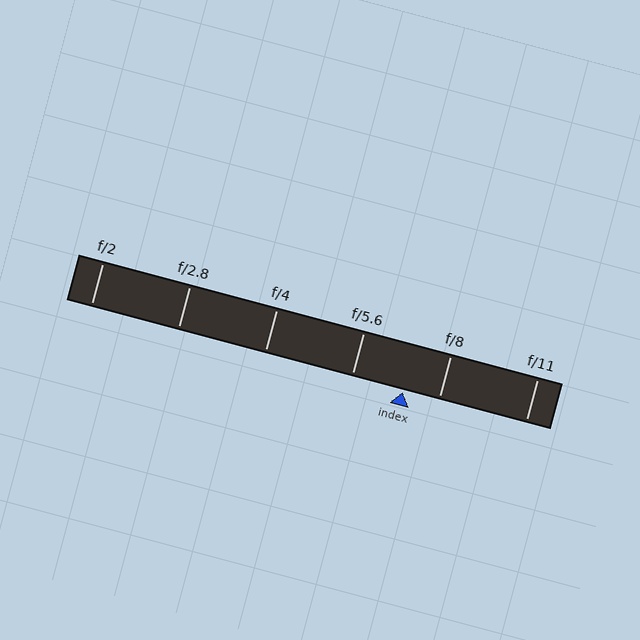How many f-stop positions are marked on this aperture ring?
There are 6 f-stop positions marked.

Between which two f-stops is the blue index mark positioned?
The index mark is between f/5.6 and f/8.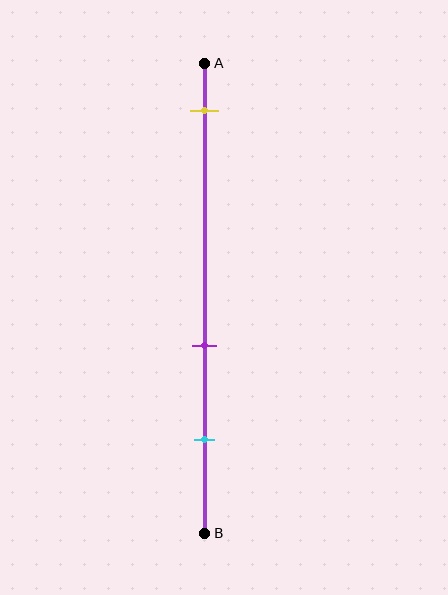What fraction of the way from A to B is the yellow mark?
The yellow mark is approximately 10% (0.1) of the way from A to B.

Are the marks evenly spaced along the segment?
No, the marks are not evenly spaced.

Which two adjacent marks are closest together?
The purple and cyan marks are the closest adjacent pair.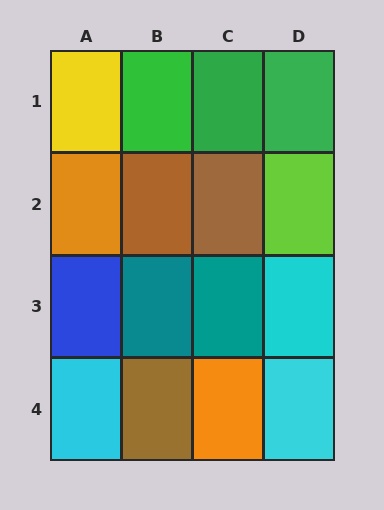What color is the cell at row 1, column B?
Green.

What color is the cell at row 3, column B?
Teal.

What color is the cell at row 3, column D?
Cyan.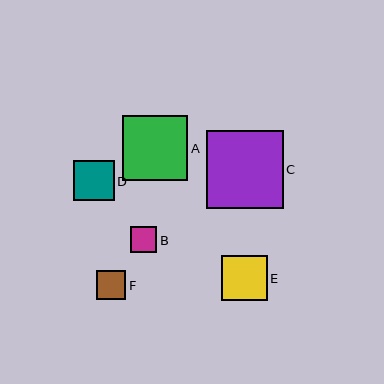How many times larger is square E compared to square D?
Square E is approximately 1.1 times the size of square D.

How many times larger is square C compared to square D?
Square C is approximately 1.9 times the size of square D.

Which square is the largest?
Square C is the largest with a size of approximately 77 pixels.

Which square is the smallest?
Square B is the smallest with a size of approximately 26 pixels.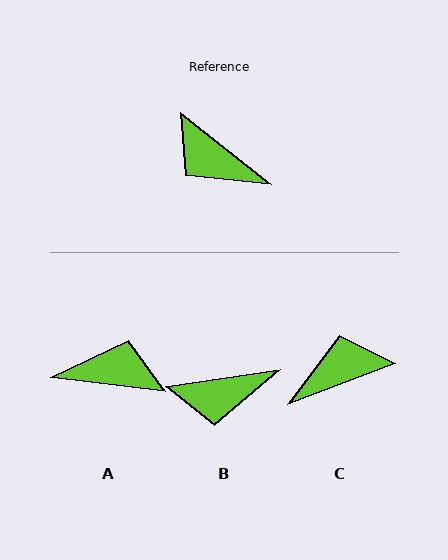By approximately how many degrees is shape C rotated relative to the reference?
Approximately 121 degrees clockwise.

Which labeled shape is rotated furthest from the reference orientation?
A, about 148 degrees away.